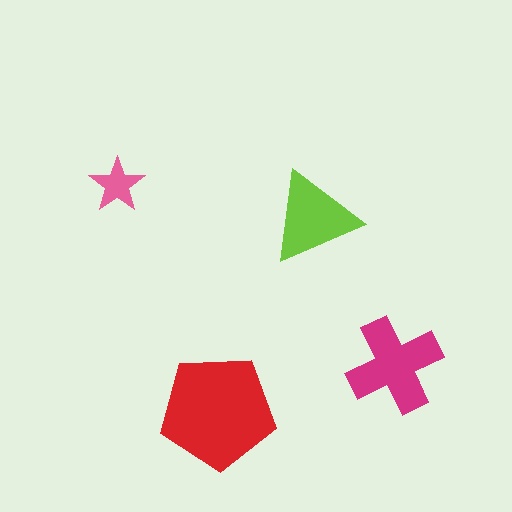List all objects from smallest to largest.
The pink star, the lime triangle, the magenta cross, the red pentagon.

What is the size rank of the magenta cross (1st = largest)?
2nd.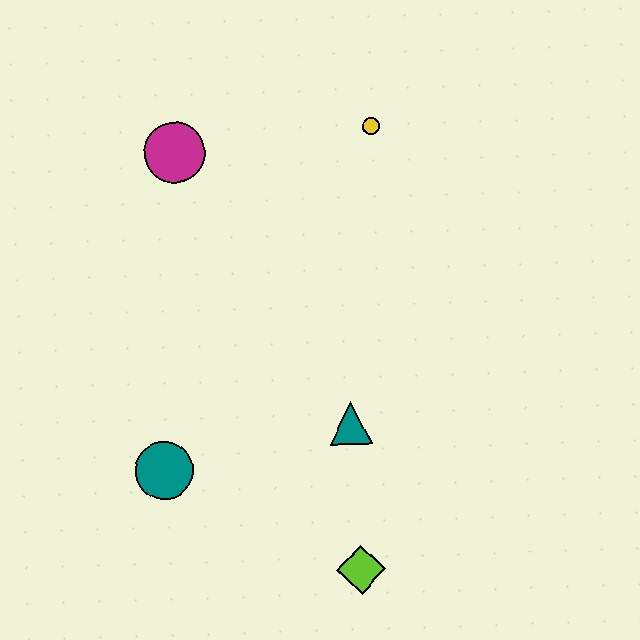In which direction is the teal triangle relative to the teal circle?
The teal triangle is to the right of the teal circle.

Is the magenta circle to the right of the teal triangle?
No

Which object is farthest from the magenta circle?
The lime diamond is farthest from the magenta circle.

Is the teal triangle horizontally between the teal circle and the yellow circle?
Yes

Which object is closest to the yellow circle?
The magenta circle is closest to the yellow circle.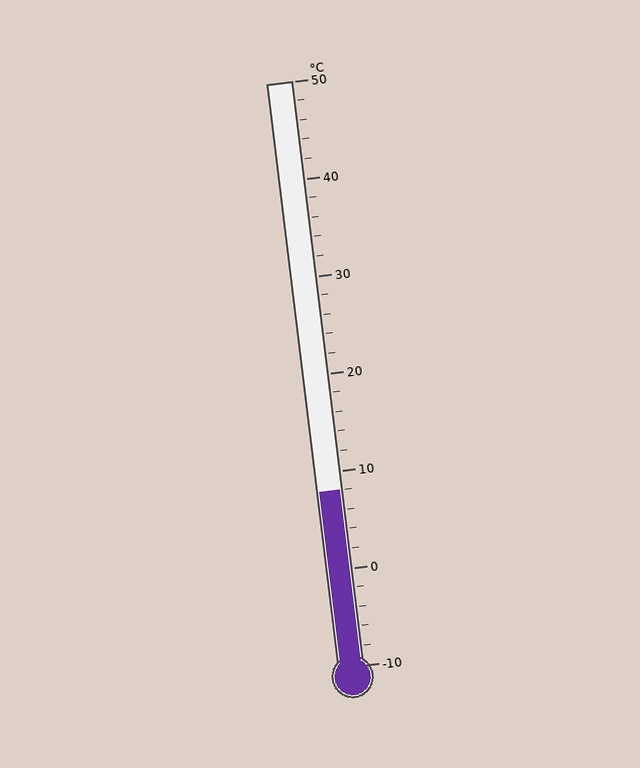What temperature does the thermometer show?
The thermometer shows approximately 8°C.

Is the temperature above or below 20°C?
The temperature is below 20°C.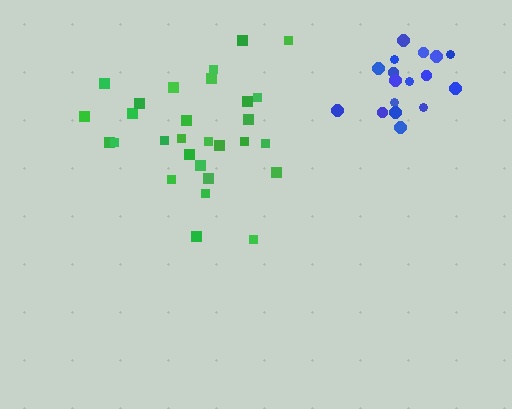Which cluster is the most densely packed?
Blue.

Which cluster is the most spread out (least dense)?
Green.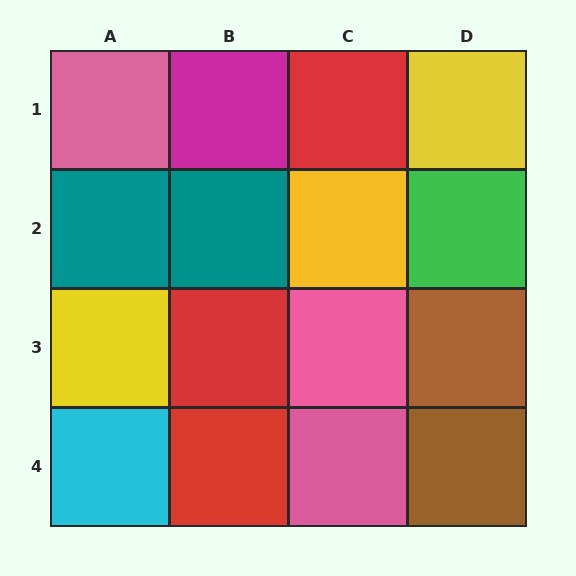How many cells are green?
1 cell is green.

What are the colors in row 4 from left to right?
Cyan, red, pink, brown.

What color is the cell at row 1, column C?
Red.